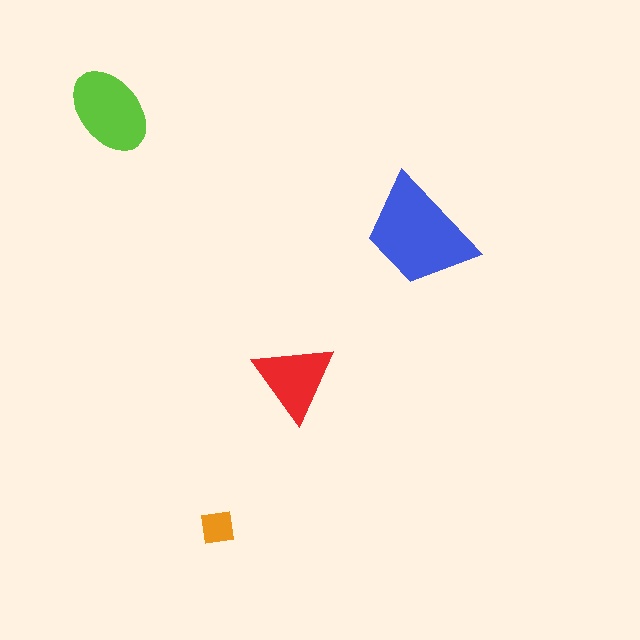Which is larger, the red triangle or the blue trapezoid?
The blue trapezoid.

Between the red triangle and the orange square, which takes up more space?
The red triangle.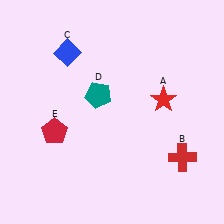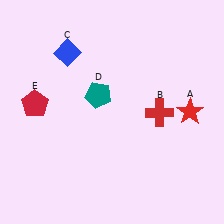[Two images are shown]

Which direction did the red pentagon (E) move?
The red pentagon (E) moved up.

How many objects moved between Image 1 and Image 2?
3 objects moved between the two images.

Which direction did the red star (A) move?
The red star (A) moved right.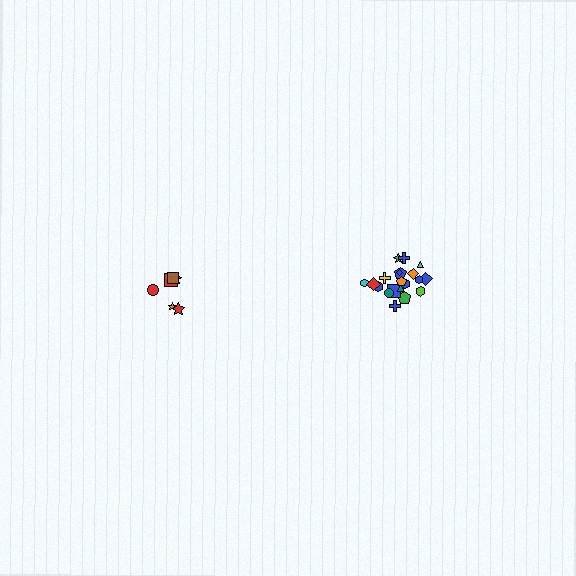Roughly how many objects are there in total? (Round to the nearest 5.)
Roughly 30 objects in total.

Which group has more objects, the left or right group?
The right group.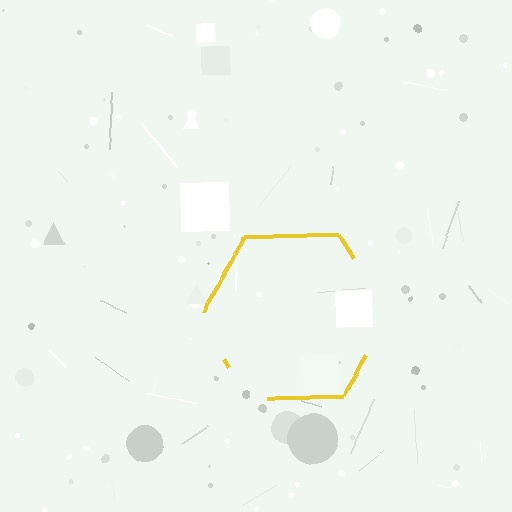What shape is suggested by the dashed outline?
The dashed outline suggests a hexagon.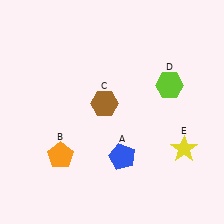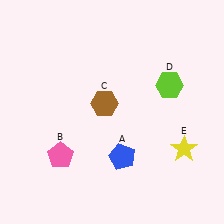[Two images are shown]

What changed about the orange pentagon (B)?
In Image 1, B is orange. In Image 2, it changed to pink.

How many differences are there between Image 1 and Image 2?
There is 1 difference between the two images.